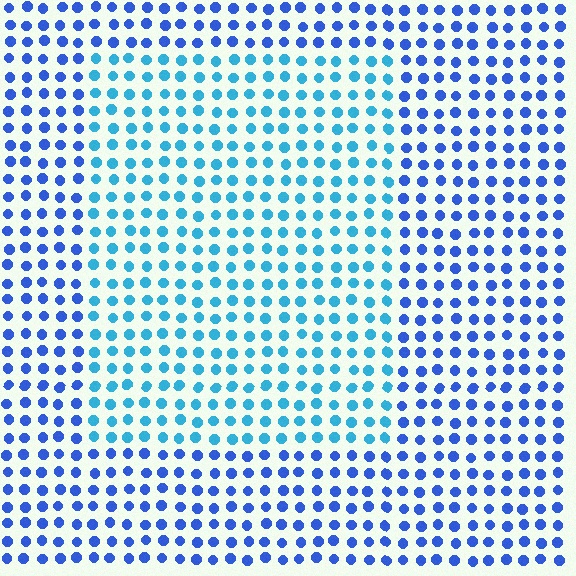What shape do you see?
I see a rectangle.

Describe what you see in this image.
The image is filled with small blue elements in a uniform arrangement. A rectangle-shaped region is visible where the elements are tinted to a slightly different hue, forming a subtle color boundary.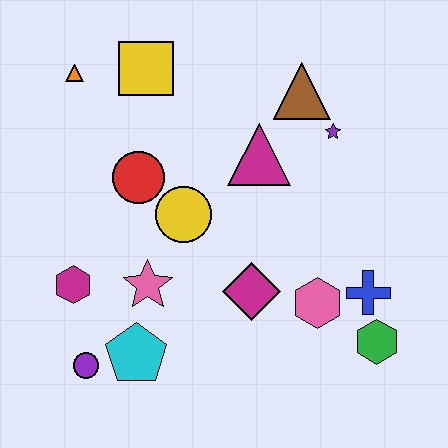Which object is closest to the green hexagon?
The blue cross is closest to the green hexagon.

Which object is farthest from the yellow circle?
The green hexagon is farthest from the yellow circle.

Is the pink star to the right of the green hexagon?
No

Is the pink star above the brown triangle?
No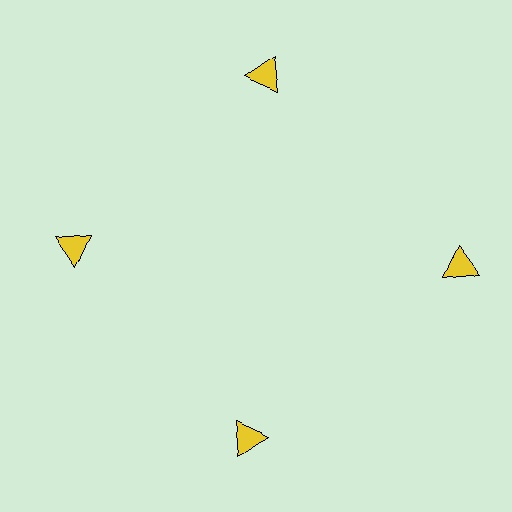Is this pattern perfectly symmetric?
No. The 4 yellow triangles are arranged in a ring, but one element near the 3 o'clock position is pushed outward from the center, breaking the 4-fold rotational symmetry.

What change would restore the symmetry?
The symmetry would be restored by moving it inward, back onto the ring so that all 4 triangles sit at equal angles and equal distance from the center.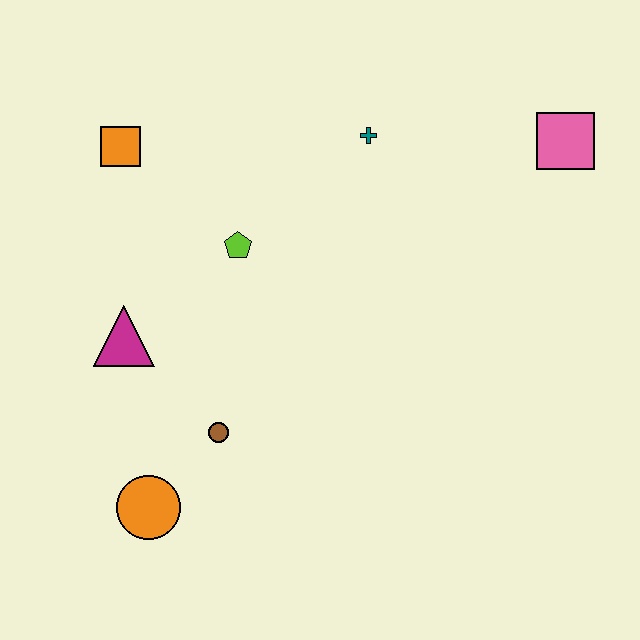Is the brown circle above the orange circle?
Yes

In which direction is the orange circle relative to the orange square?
The orange circle is below the orange square.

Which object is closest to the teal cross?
The lime pentagon is closest to the teal cross.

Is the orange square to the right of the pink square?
No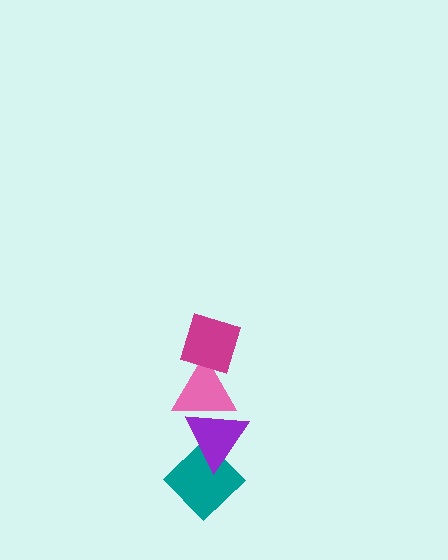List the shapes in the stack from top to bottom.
From top to bottom: the magenta diamond, the pink triangle, the purple triangle, the teal diamond.